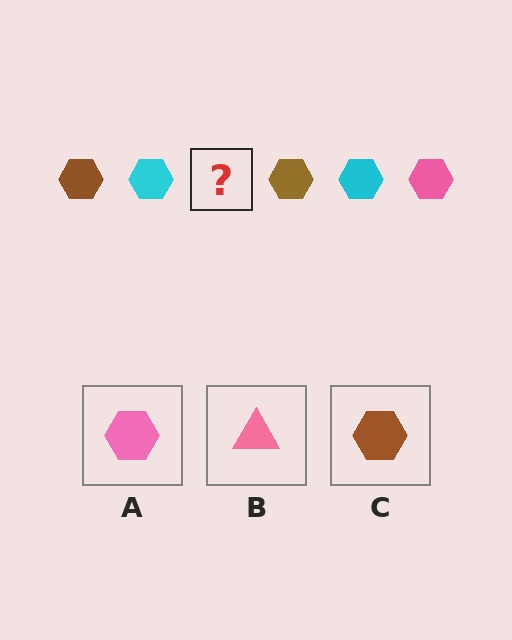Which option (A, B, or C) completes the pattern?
A.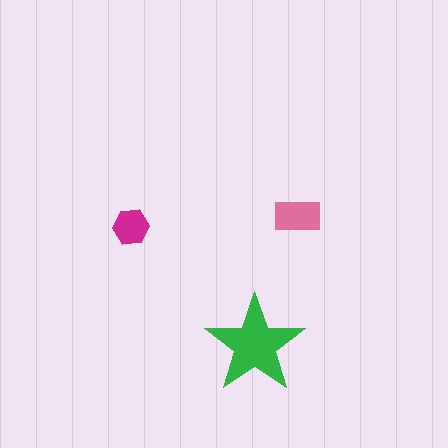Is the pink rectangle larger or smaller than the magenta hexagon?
Larger.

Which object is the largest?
The green star.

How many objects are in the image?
There are 3 objects in the image.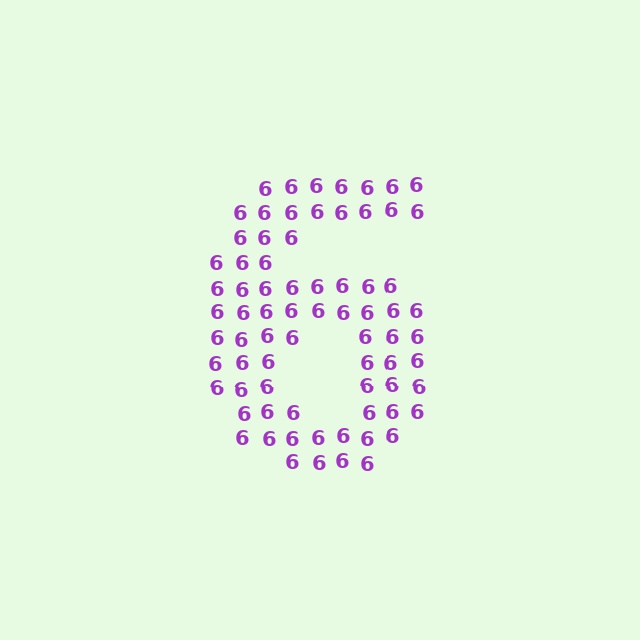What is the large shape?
The large shape is the digit 6.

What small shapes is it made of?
It is made of small digit 6's.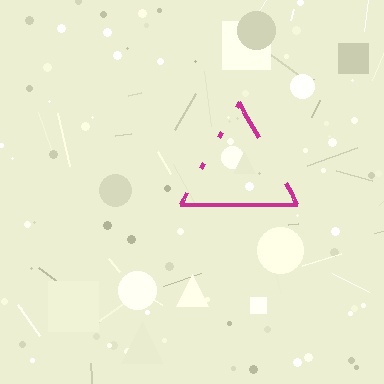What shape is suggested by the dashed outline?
The dashed outline suggests a triangle.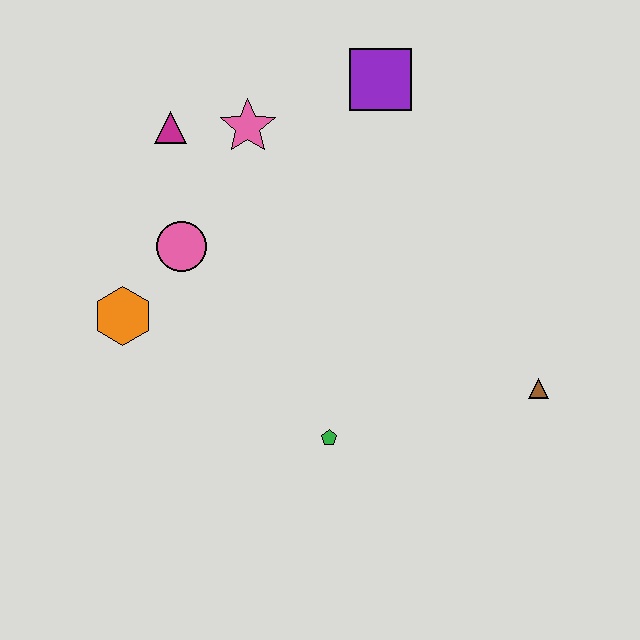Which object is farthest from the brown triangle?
The magenta triangle is farthest from the brown triangle.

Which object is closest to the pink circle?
The orange hexagon is closest to the pink circle.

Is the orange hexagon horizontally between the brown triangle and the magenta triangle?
No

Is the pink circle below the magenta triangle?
Yes